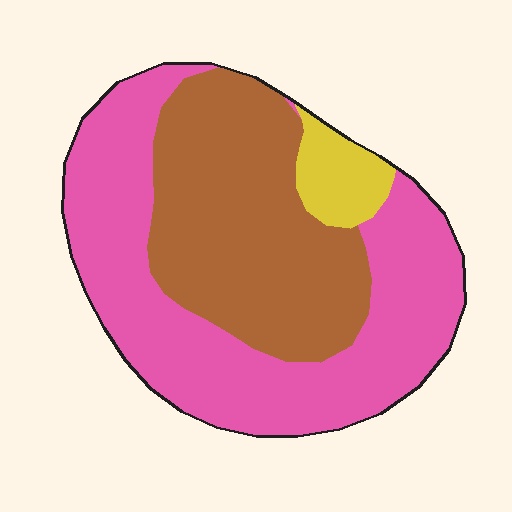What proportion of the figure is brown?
Brown takes up about two fifths (2/5) of the figure.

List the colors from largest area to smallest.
From largest to smallest: pink, brown, yellow.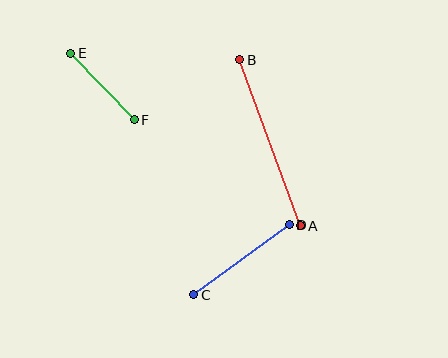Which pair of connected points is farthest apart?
Points A and B are farthest apart.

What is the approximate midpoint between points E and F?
The midpoint is at approximately (102, 87) pixels.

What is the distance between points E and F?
The distance is approximately 92 pixels.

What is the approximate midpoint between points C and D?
The midpoint is at approximately (242, 260) pixels.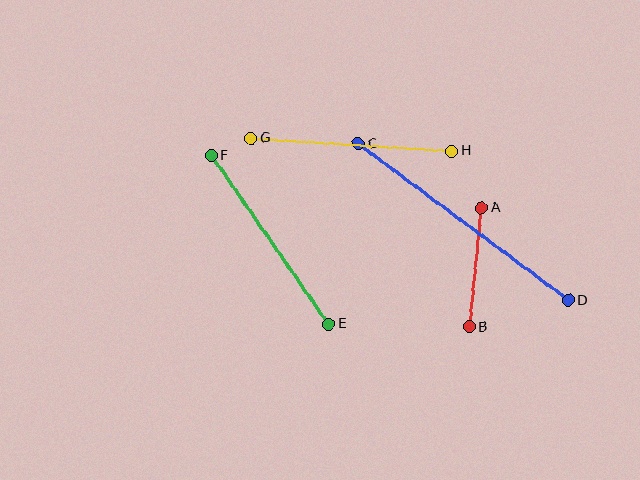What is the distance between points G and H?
The distance is approximately 201 pixels.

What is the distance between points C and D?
The distance is approximately 262 pixels.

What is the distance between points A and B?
The distance is approximately 120 pixels.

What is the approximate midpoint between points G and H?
The midpoint is at approximately (351, 145) pixels.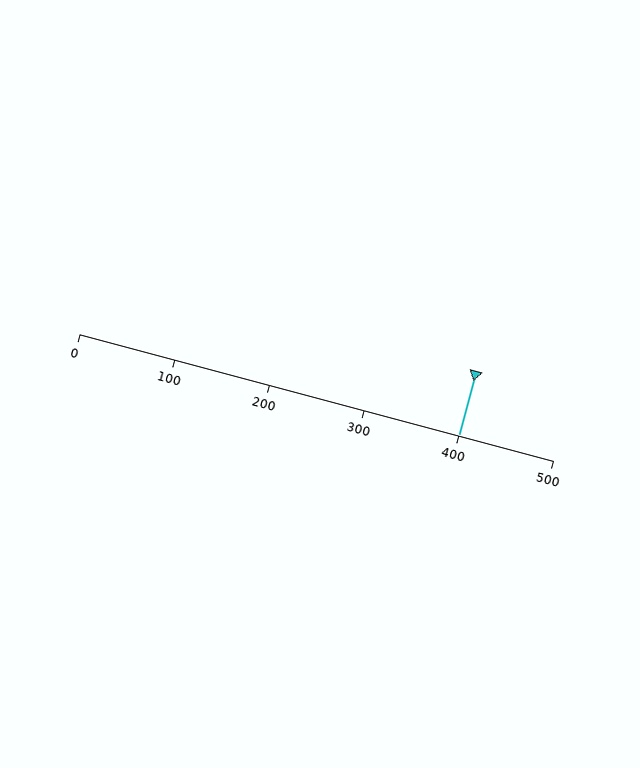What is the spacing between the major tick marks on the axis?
The major ticks are spaced 100 apart.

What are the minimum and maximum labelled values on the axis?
The axis runs from 0 to 500.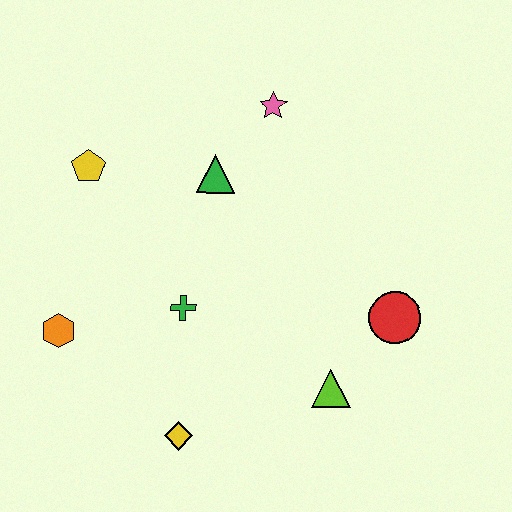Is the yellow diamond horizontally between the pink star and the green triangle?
No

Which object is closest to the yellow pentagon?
The green triangle is closest to the yellow pentagon.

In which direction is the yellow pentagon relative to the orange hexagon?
The yellow pentagon is above the orange hexagon.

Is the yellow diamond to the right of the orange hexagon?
Yes